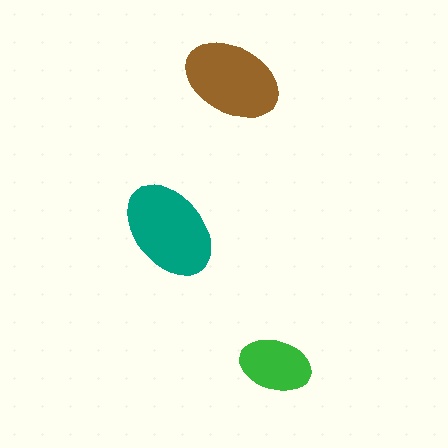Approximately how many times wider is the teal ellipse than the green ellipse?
About 1.5 times wider.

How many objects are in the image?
There are 3 objects in the image.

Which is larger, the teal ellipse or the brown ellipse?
The teal one.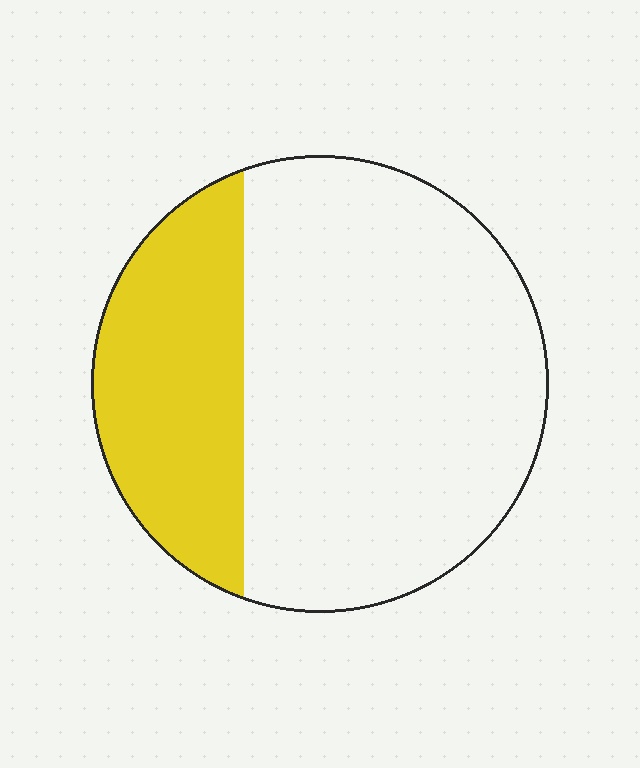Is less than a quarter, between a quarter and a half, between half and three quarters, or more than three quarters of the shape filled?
Between a quarter and a half.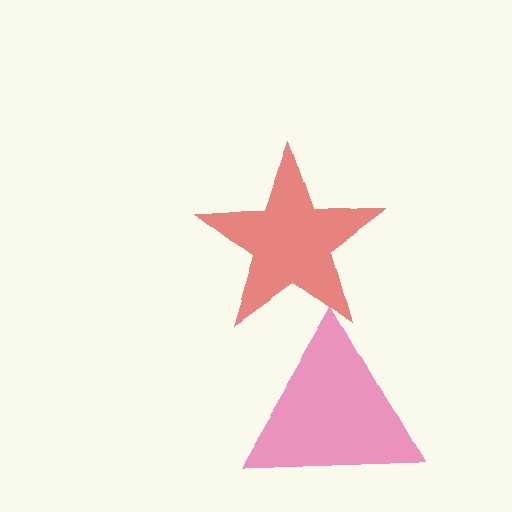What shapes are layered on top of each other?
The layered shapes are: a red star, a pink triangle.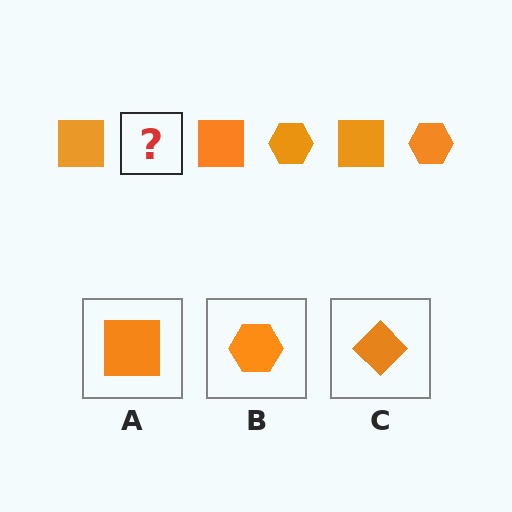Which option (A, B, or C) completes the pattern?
B.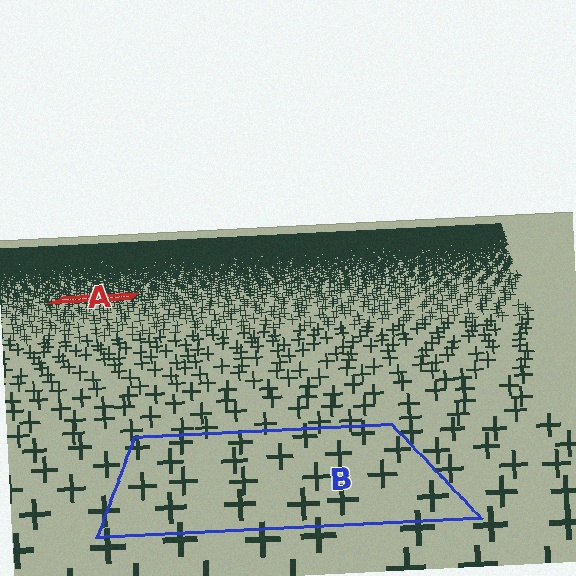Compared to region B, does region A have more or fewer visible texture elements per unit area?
Region A has more texture elements per unit area — they are packed more densely because it is farther away.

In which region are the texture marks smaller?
The texture marks are smaller in region A, because it is farther away.